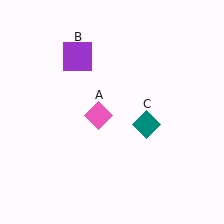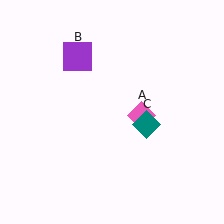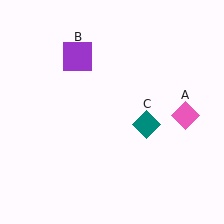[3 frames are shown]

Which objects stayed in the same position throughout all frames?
Purple square (object B) and teal diamond (object C) remained stationary.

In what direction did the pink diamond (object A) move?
The pink diamond (object A) moved right.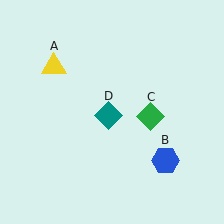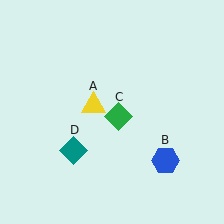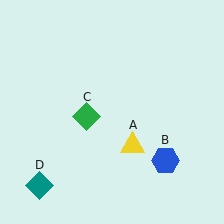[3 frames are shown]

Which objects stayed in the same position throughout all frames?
Blue hexagon (object B) remained stationary.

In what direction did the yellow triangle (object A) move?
The yellow triangle (object A) moved down and to the right.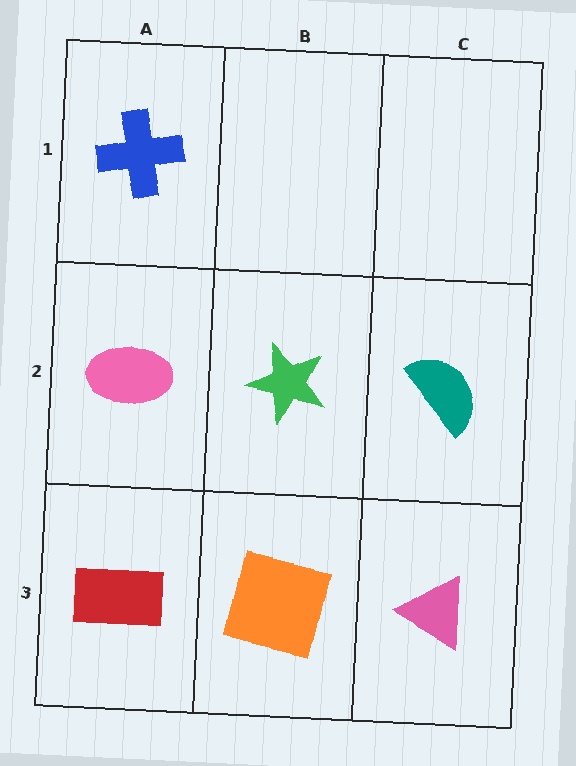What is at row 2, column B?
A green star.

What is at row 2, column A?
A pink ellipse.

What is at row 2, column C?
A teal semicircle.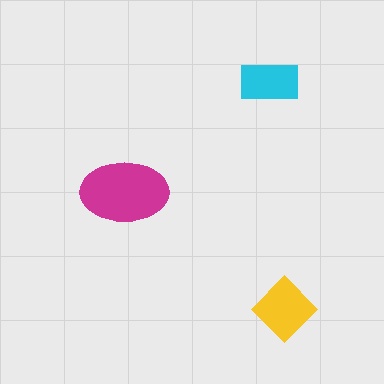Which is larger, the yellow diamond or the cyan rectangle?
The yellow diamond.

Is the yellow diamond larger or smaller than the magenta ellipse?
Smaller.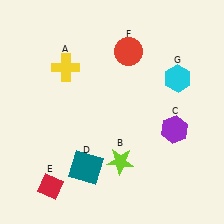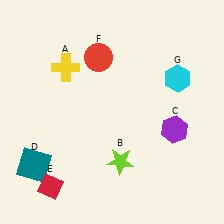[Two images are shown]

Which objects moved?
The objects that moved are: the teal square (D), the red circle (F).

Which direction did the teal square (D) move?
The teal square (D) moved left.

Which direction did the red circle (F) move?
The red circle (F) moved left.